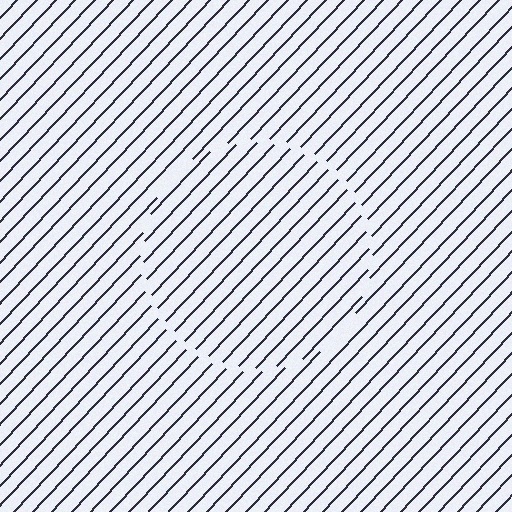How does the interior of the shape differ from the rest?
The interior of the shape contains the same grating, shifted by half a period — the contour is defined by the phase discontinuity where line-ends from the inner and outer gratings abut.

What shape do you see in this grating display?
An illusory circle. The interior of the shape contains the same grating, shifted by half a period — the contour is defined by the phase discontinuity where line-ends from the inner and outer gratings abut.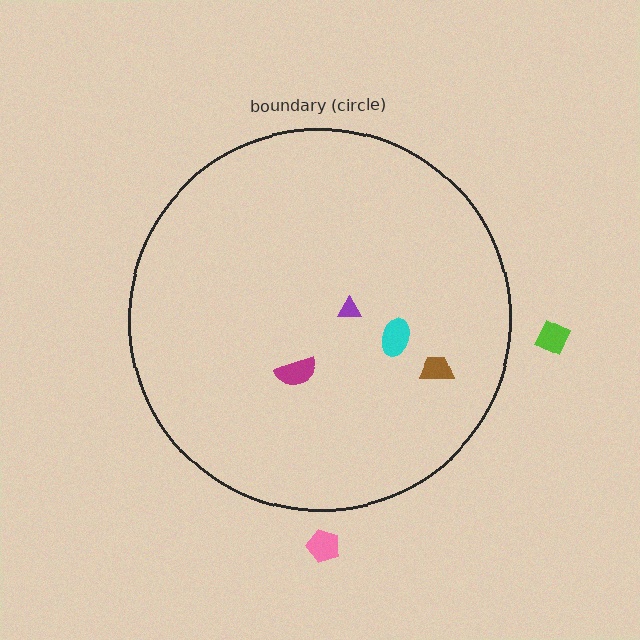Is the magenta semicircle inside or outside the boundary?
Inside.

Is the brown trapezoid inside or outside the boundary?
Inside.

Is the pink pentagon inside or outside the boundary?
Outside.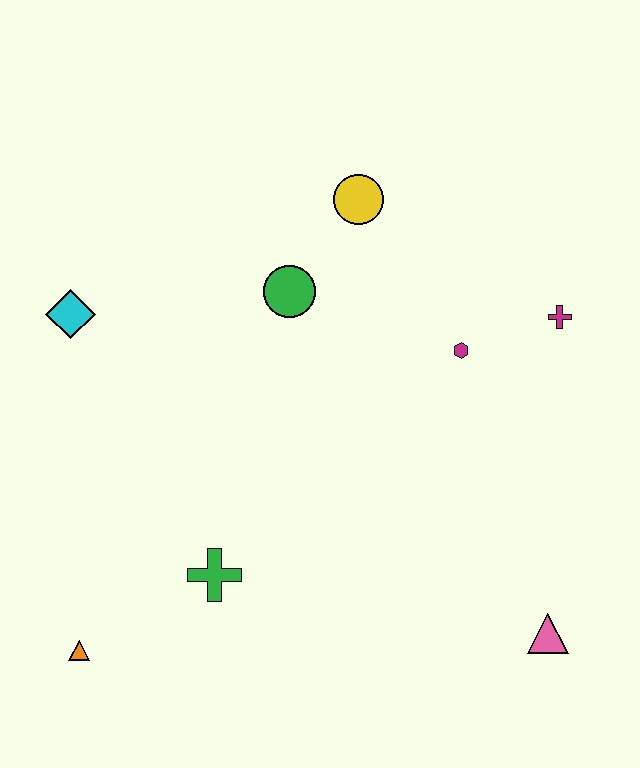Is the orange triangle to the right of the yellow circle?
No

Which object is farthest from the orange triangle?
The magenta cross is farthest from the orange triangle.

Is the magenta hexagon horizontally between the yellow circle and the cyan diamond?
No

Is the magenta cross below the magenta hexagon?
No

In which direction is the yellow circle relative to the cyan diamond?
The yellow circle is to the right of the cyan diamond.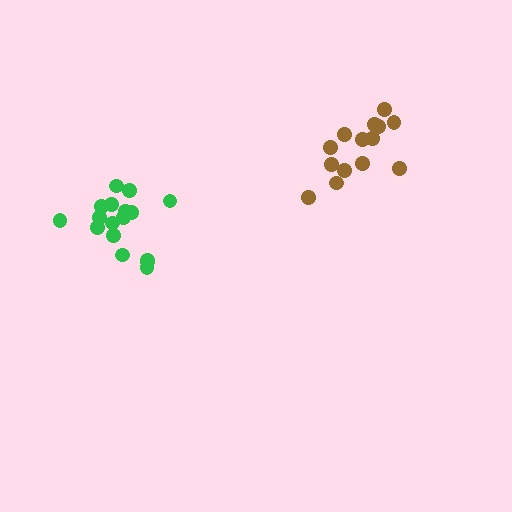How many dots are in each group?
Group 1: 17 dots, Group 2: 14 dots (31 total).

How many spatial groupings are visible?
There are 2 spatial groupings.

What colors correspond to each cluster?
The clusters are colored: green, brown.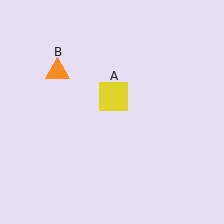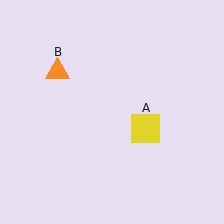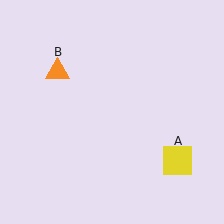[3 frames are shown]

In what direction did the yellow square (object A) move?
The yellow square (object A) moved down and to the right.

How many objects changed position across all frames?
1 object changed position: yellow square (object A).